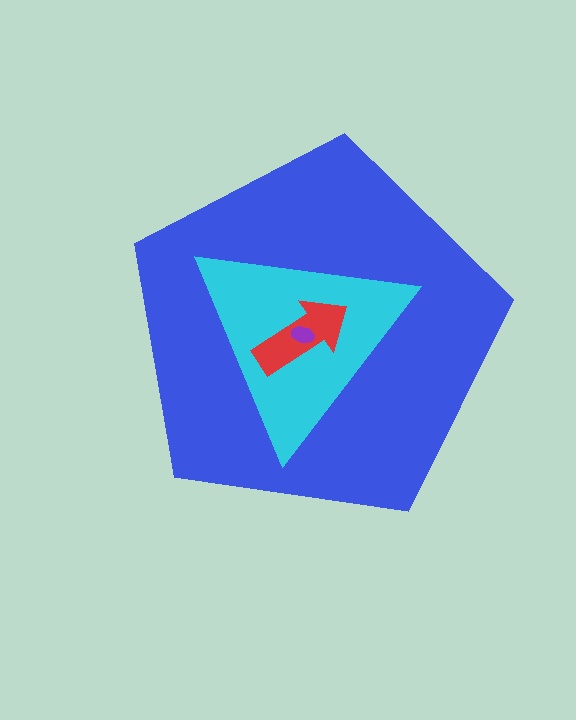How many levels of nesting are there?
4.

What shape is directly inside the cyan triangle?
The red arrow.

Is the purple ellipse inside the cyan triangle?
Yes.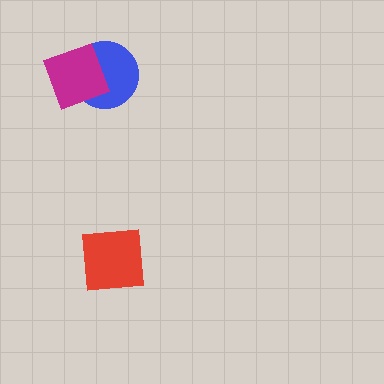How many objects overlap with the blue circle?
1 object overlaps with the blue circle.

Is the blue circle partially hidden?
Yes, it is partially covered by another shape.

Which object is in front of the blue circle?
The magenta diamond is in front of the blue circle.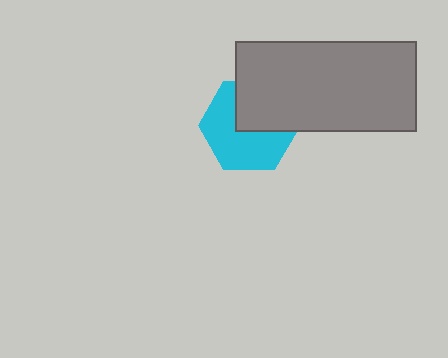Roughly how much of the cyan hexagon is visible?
About half of it is visible (roughly 61%).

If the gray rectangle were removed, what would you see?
You would see the complete cyan hexagon.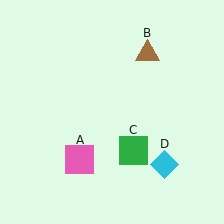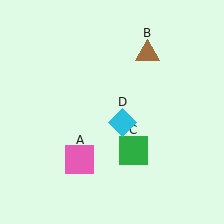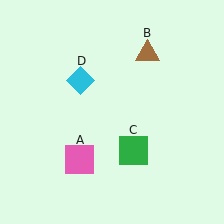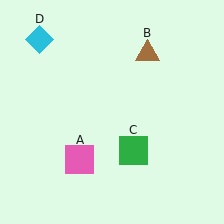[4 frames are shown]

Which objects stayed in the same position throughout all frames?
Pink square (object A) and brown triangle (object B) and green square (object C) remained stationary.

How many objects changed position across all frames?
1 object changed position: cyan diamond (object D).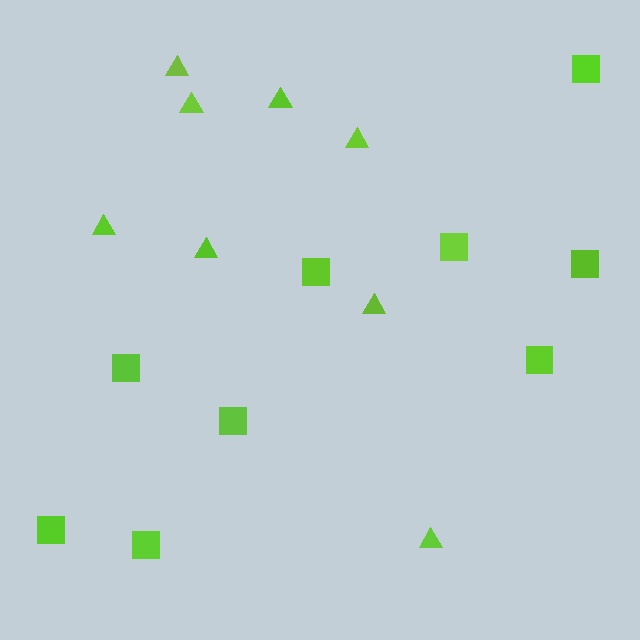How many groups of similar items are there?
There are 2 groups: one group of triangles (8) and one group of squares (9).